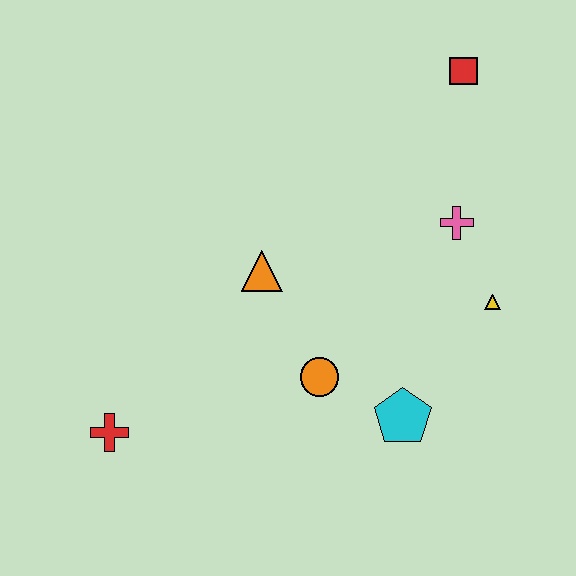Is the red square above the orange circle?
Yes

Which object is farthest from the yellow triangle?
The red cross is farthest from the yellow triangle.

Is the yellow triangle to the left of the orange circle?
No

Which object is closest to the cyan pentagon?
The orange circle is closest to the cyan pentagon.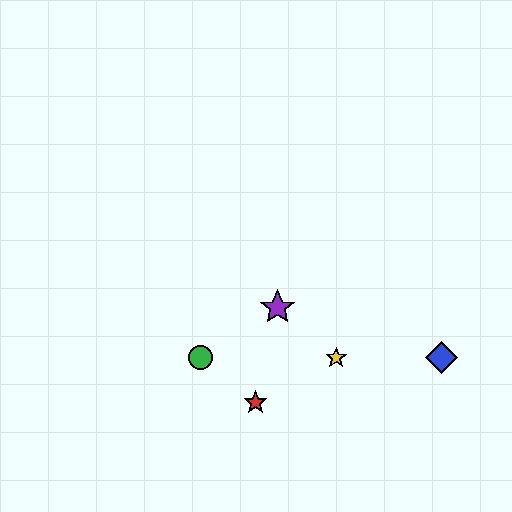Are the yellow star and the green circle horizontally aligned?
Yes, both are at y≈358.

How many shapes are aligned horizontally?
3 shapes (the blue diamond, the green circle, the yellow star) are aligned horizontally.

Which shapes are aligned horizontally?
The blue diamond, the green circle, the yellow star are aligned horizontally.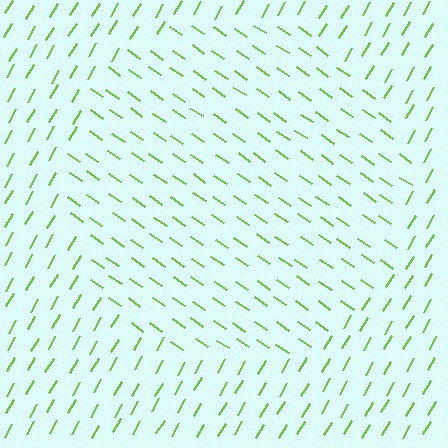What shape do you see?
I see a circle.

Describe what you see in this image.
The image is filled with small lime line segments. A circle region in the image has lines oriented differently from the surrounding lines, creating a visible texture boundary.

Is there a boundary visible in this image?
Yes, there is a texture boundary formed by a change in line orientation.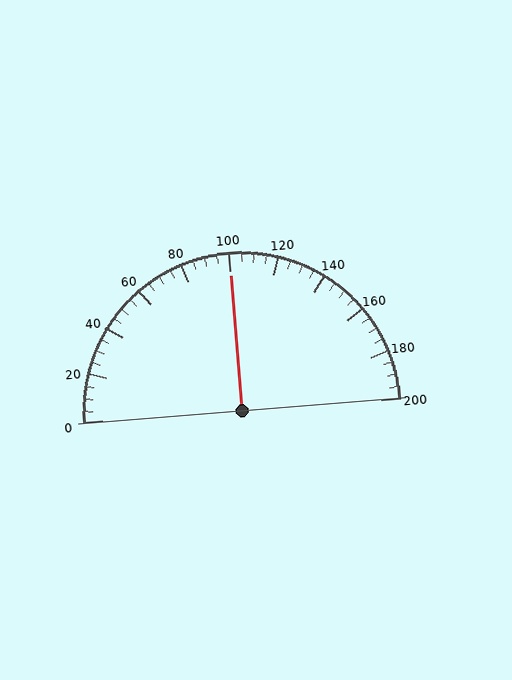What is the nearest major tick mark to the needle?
The nearest major tick mark is 100.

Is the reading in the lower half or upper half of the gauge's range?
The reading is in the upper half of the range (0 to 200).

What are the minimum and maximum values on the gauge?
The gauge ranges from 0 to 200.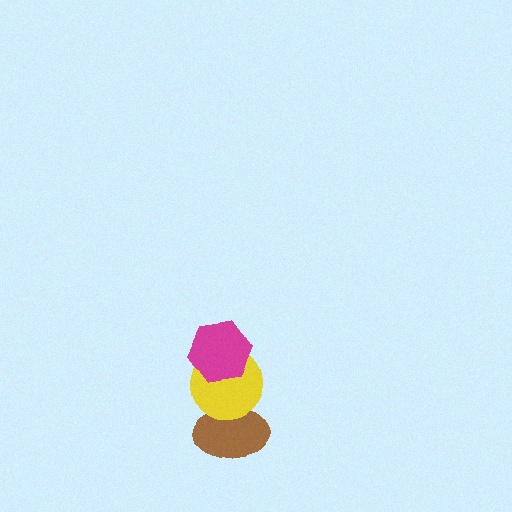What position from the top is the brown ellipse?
The brown ellipse is 3rd from the top.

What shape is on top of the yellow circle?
The magenta hexagon is on top of the yellow circle.